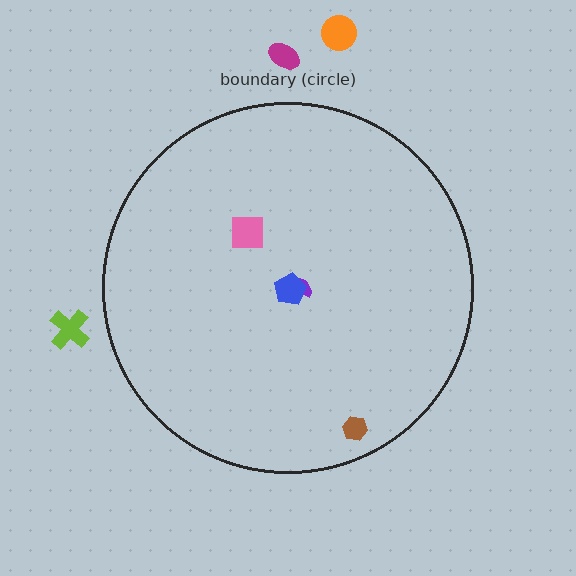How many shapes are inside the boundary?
4 inside, 3 outside.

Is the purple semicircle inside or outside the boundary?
Inside.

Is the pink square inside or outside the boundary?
Inside.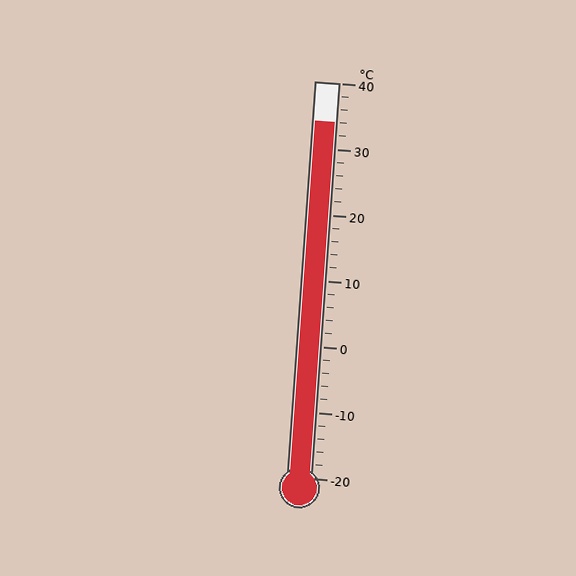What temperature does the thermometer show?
The thermometer shows approximately 34°C.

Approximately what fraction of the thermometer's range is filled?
The thermometer is filled to approximately 90% of its range.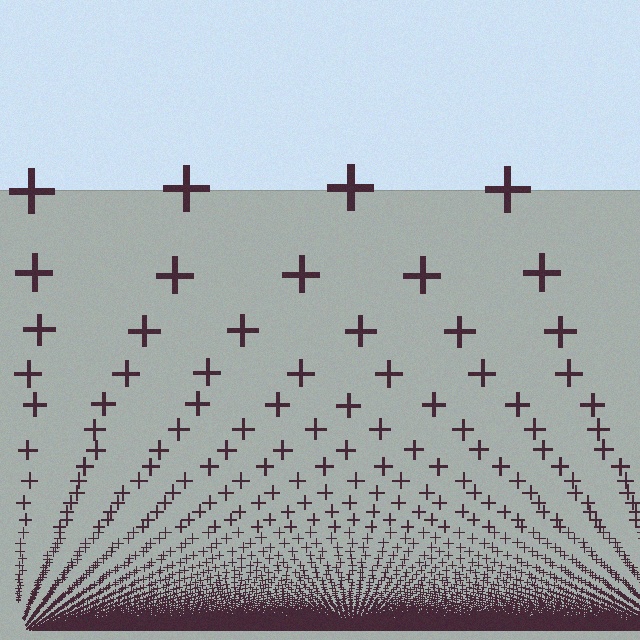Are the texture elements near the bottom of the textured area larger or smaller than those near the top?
Smaller. The gradient is inverted — elements near the bottom are smaller and denser.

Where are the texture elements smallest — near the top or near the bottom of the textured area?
Near the bottom.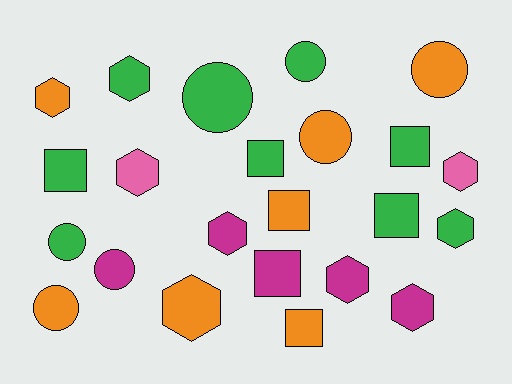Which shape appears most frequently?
Hexagon, with 9 objects.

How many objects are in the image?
There are 23 objects.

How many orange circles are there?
There are 3 orange circles.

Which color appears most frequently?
Green, with 9 objects.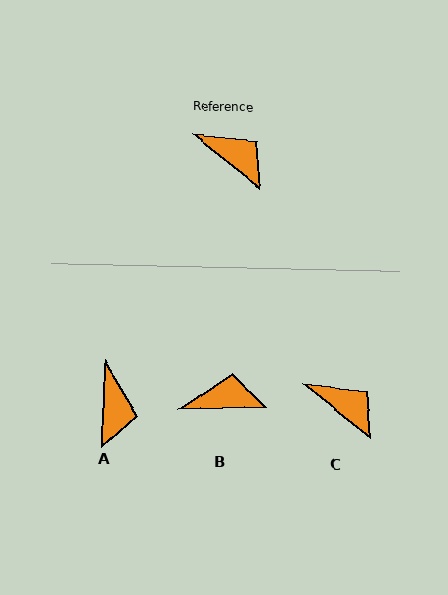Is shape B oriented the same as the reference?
No, it is off by about 41 degrees.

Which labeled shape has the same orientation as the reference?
C.